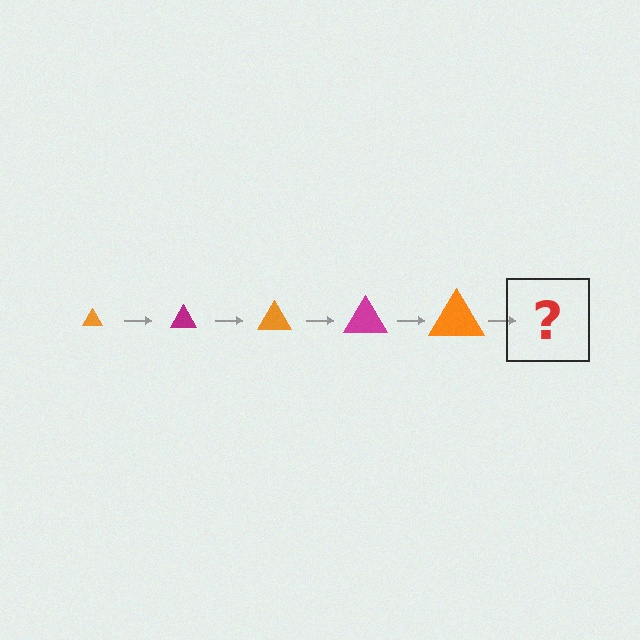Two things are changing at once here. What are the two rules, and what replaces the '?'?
The two rules are that the triangle grows larger each step and the color cycles through orange and magenta. The '?' should be a magenta triangle, larger than the previous one.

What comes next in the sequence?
The next element should be a magenta triangle, larger than the previous one.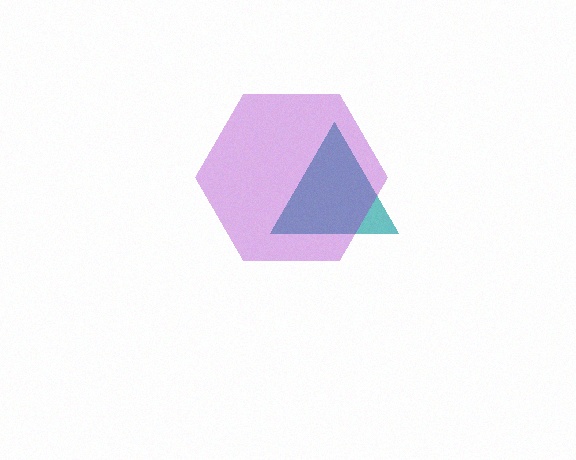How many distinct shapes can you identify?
There are 2 distinct shapes: a teal triangle, a purple hexagon.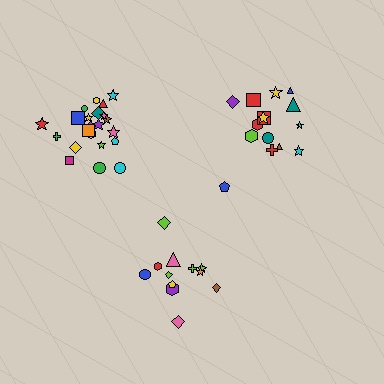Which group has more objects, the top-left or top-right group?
The top-left group.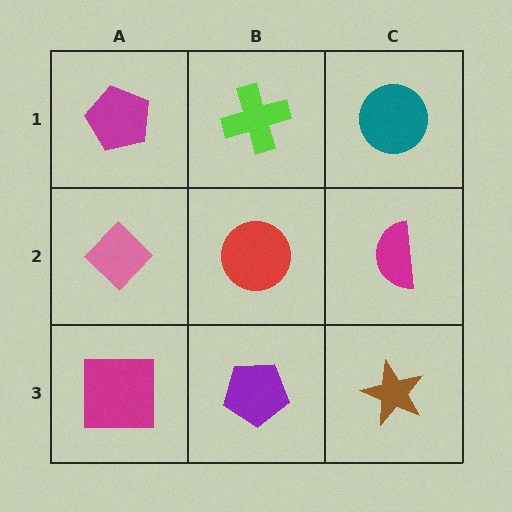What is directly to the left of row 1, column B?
A magenta pentagon.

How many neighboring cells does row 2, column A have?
3.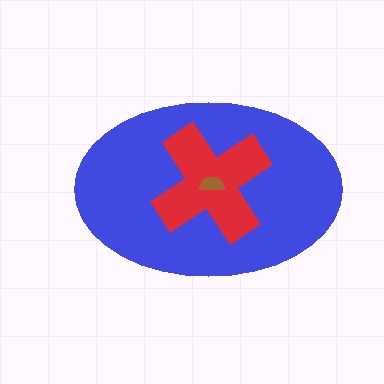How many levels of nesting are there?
3.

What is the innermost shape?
The brown semicircle.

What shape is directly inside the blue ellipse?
The red cross.